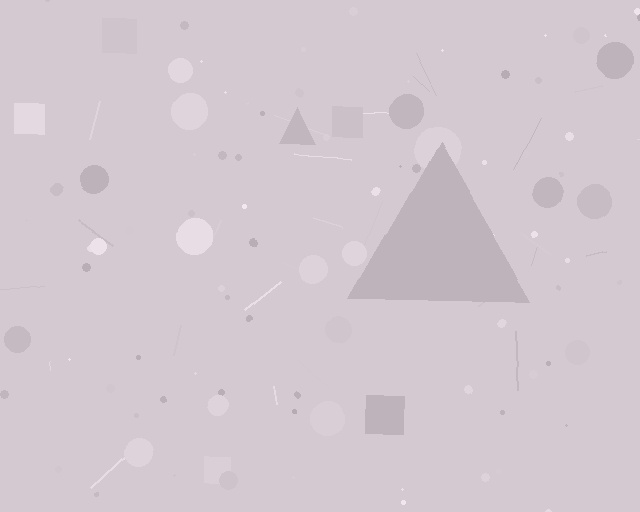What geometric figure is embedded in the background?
A triangle is embedded in the background.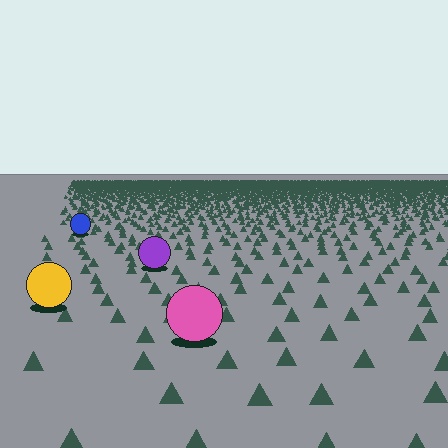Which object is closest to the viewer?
The pink circle is closest. The texture marks near it are larger and more spread out.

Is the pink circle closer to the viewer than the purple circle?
Yes. The pink circle is closer — you can tell from the texture gradient: the ground texture is coarser near it.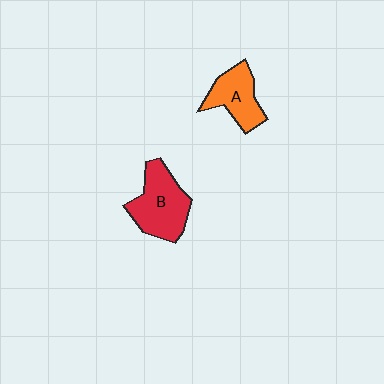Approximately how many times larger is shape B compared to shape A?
Approximately 1.3 times.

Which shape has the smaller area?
Shape A (orange).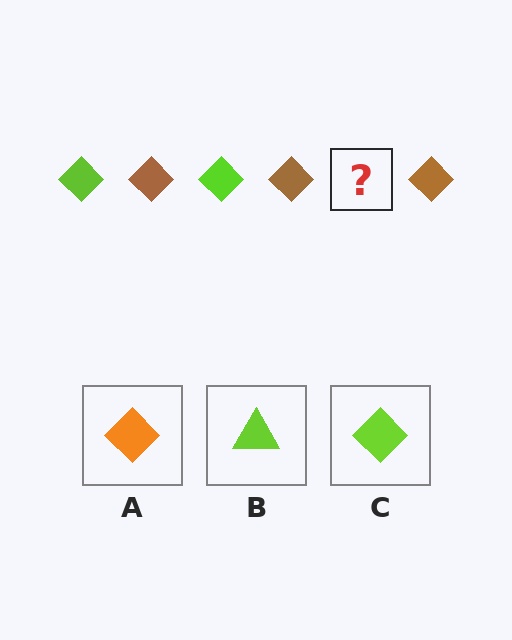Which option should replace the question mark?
Option C.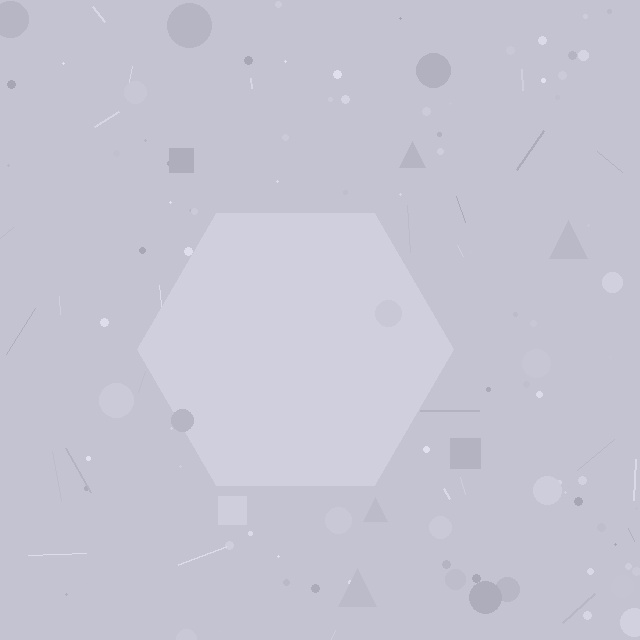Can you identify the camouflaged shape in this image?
The camouflaged shape is a hexagon.